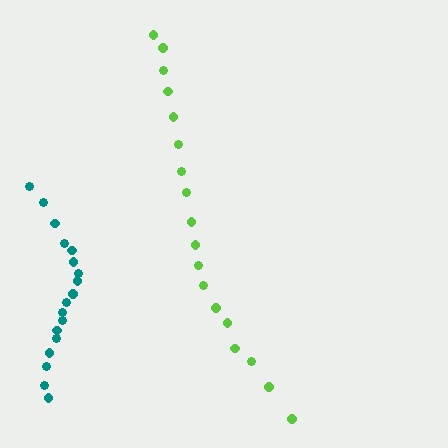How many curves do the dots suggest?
There are 2 distinct paths.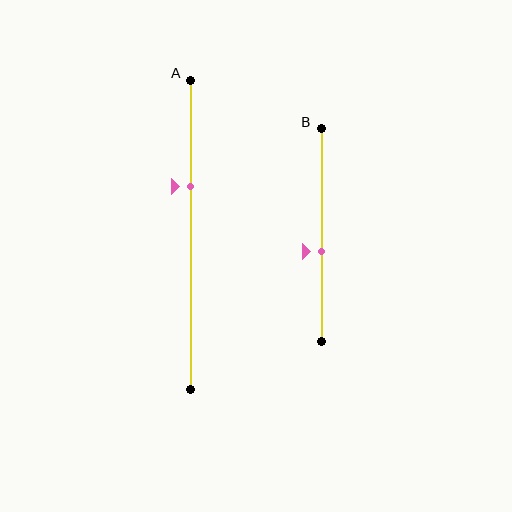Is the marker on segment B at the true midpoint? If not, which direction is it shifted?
No, the marker on segment B is shifted downward by about 8% of the segment length.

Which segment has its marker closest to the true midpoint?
Segment B has its marker closest to the true midpoint.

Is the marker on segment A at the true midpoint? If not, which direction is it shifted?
No, the marker on segment A is shifted upward by about 15% of the segment length.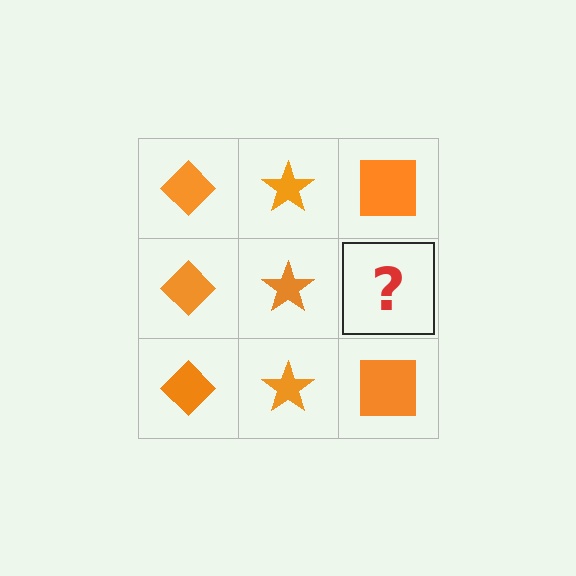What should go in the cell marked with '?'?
The missing cell should contain an orange square.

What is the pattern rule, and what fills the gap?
The rule is that each column has a consistent shape. The gap should be filled with an orange square.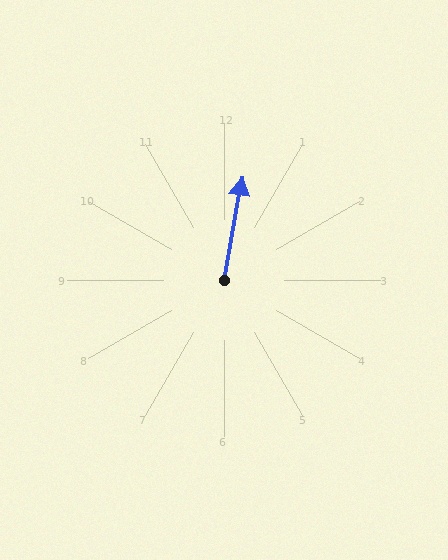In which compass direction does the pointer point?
North.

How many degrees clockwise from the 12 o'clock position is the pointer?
Approximately 10 degrees.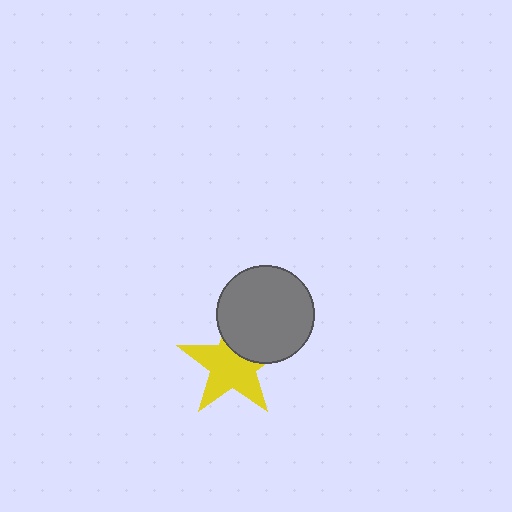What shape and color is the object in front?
The object in front is a gray circle.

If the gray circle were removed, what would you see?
You would see the complete yellow star.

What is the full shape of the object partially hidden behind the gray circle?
The partially hidden object is a yellow star.